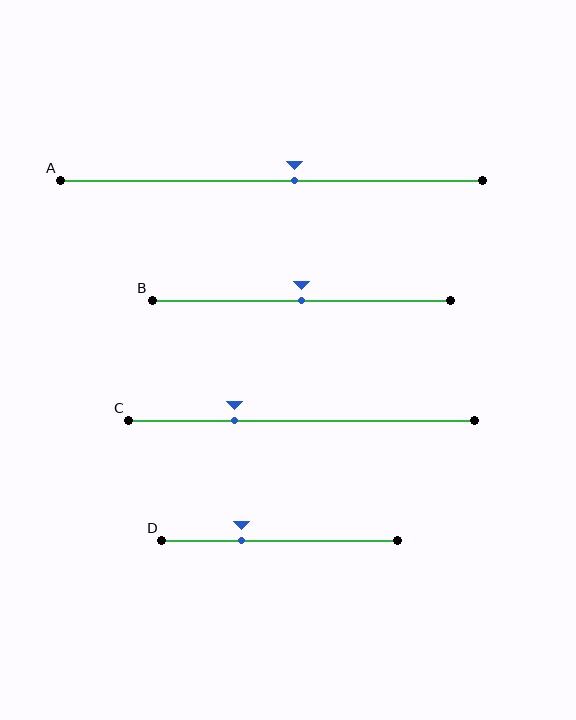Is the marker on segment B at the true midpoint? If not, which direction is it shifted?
Yes, the marker on segment B is at the true midpoint.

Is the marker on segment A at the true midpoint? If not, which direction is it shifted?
No, the marker on segment A is shifted to the right by about 5% of the segment length.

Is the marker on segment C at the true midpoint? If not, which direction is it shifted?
No, the marker on segment C is shifted to the left by about 19% of the segment length.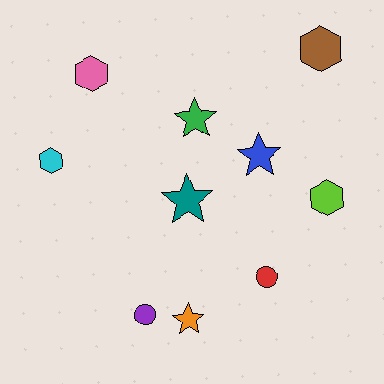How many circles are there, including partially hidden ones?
There are 2 circles.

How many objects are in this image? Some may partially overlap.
There are 10 objects.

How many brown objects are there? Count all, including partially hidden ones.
There is 1 brown object.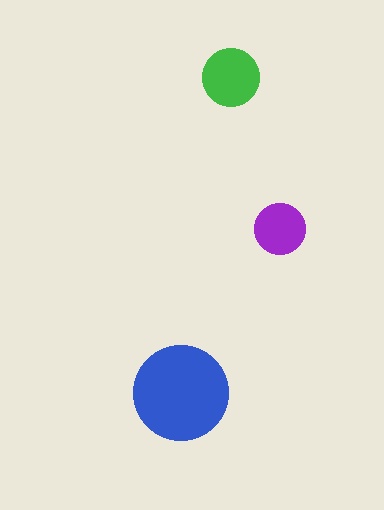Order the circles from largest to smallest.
the blue one, the green one, the purple one.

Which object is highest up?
The green circle is topmost.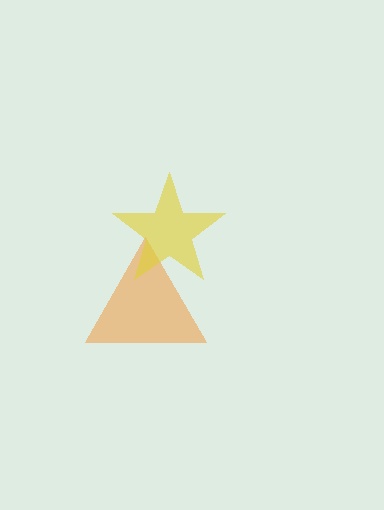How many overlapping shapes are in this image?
There are 2 overlapping shapes in the image.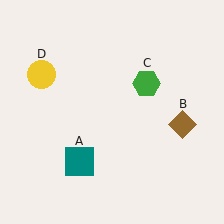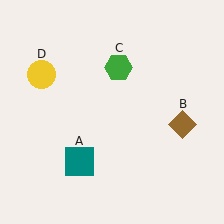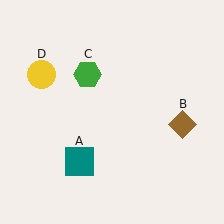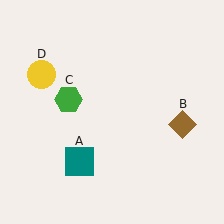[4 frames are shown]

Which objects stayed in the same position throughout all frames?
Teal square (object A) and brown diamond (object B) and yellow circle (object D) remained stationary.